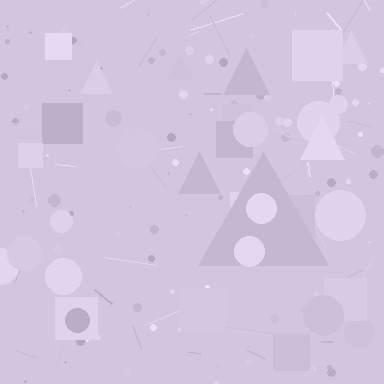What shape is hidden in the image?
A triangle is hidden in the image.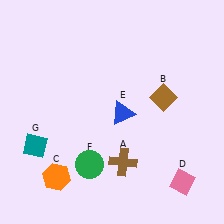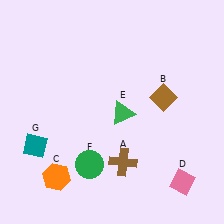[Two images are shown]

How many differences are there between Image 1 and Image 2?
There is 1 difference between the two images.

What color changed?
The triangle (E) changed from blue in Image 1 to green in Image 2.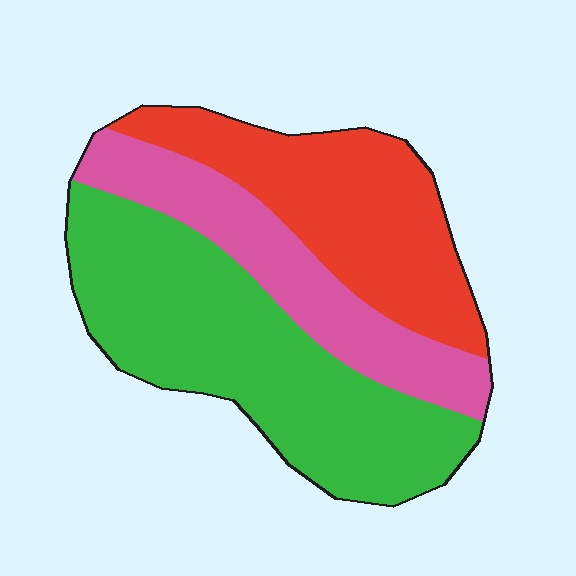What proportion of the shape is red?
Red takes up between a sixth and a third of the shape.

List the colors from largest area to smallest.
From largest to smallest: green, red, pink.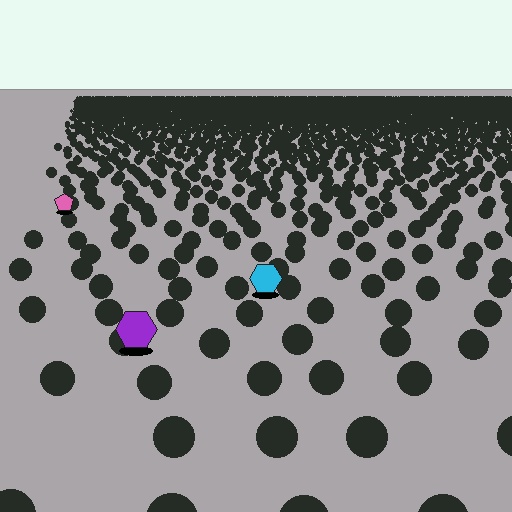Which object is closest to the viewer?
The purple hexagon is closest. The texture marks near it are larger and more spread out.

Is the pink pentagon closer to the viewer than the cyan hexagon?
No. The cyan hexagon is closer — you can tell from the texture gradient: the ground texture is coarser near it.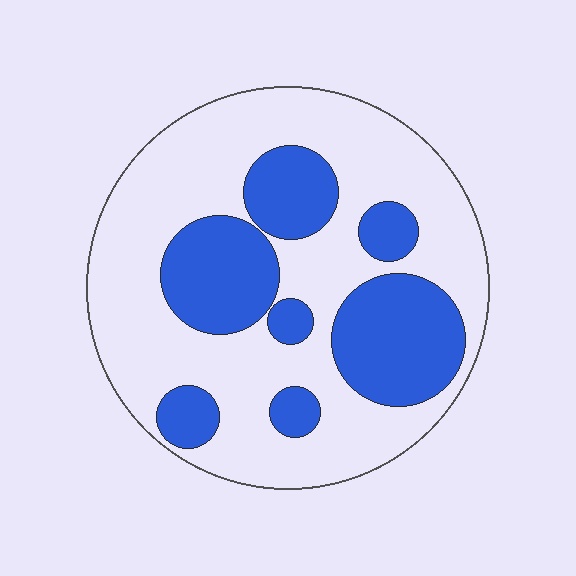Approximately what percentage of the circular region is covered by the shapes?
Approximately 35%.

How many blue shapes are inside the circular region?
7.